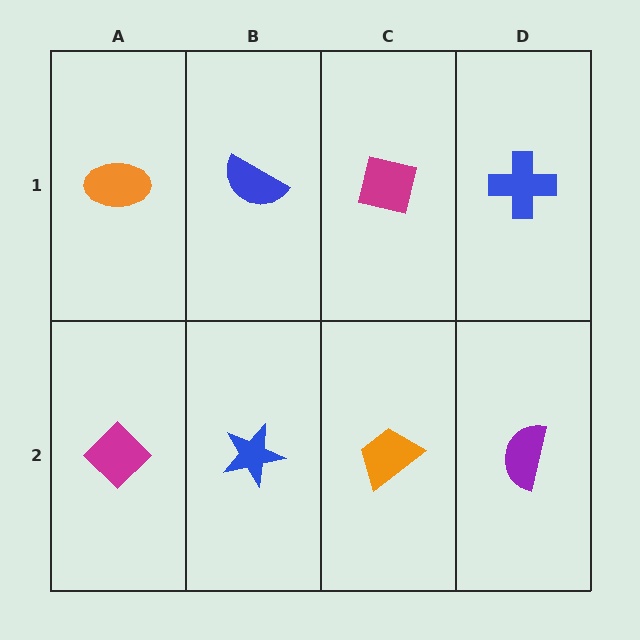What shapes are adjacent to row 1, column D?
A purple semicircle (row 2, column D), a magenta square (row 1, column C).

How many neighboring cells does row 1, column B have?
3.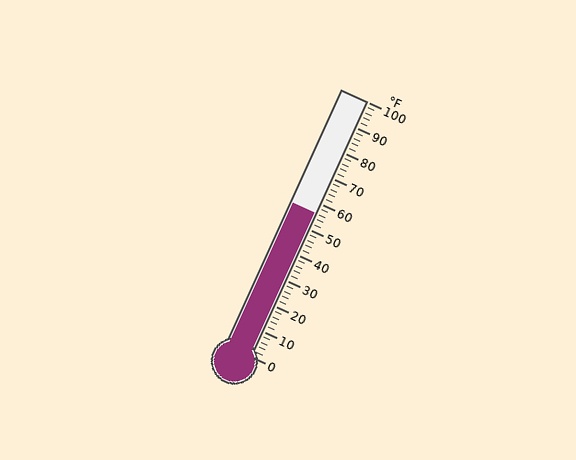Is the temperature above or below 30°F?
The temperature is above 30°F.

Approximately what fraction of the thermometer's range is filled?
The thermometer is filled to approximately 55% of its range.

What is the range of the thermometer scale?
The thermometer scale ranges from 0°F to 100°F.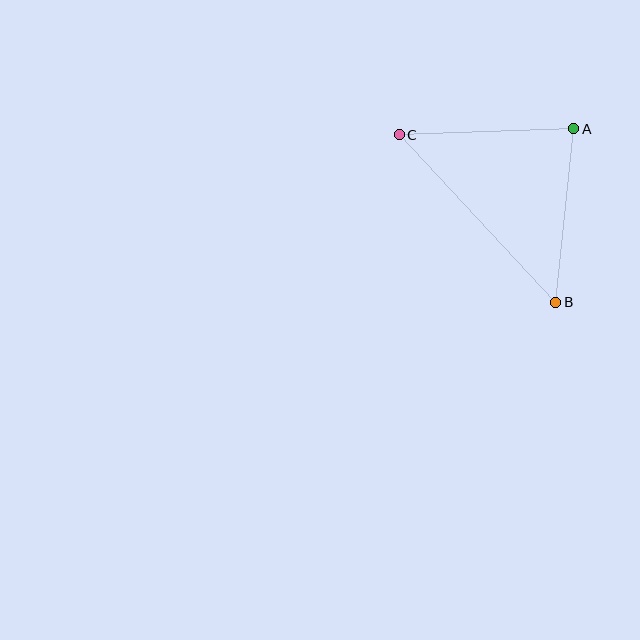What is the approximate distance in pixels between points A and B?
The distance between A and B is approximately 175 pixels.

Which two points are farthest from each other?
Points B and C are farthest from each other.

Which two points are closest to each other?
Points A and C are closest to each other.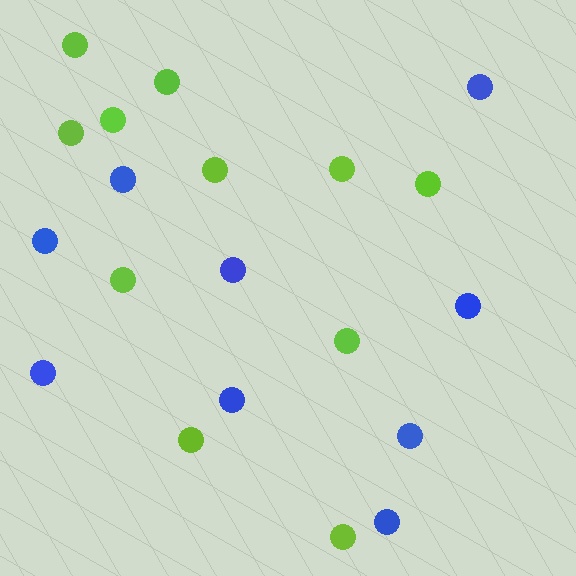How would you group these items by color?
There are 2 groups: one group of blue circles (9) and one group of lime circles (11).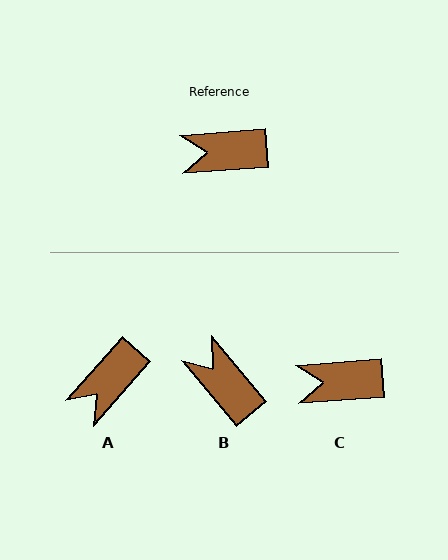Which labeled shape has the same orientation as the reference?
C.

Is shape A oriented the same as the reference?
No, it is off by about 44 degrees.